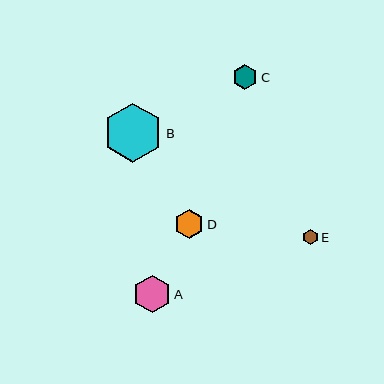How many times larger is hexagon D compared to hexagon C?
Hexagon D is approximately 1.2 times the size of hexagon C.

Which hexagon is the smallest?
Hexagon E is the smallest with a size of approximately 16 pixels.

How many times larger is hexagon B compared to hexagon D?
Hexagon B is approximately 2.0 times the size of hexagon D.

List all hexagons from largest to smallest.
From largest to smallest: B, A, D, C, E.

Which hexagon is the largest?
Hexagon B is the largest with a size of approximately 60 pixels.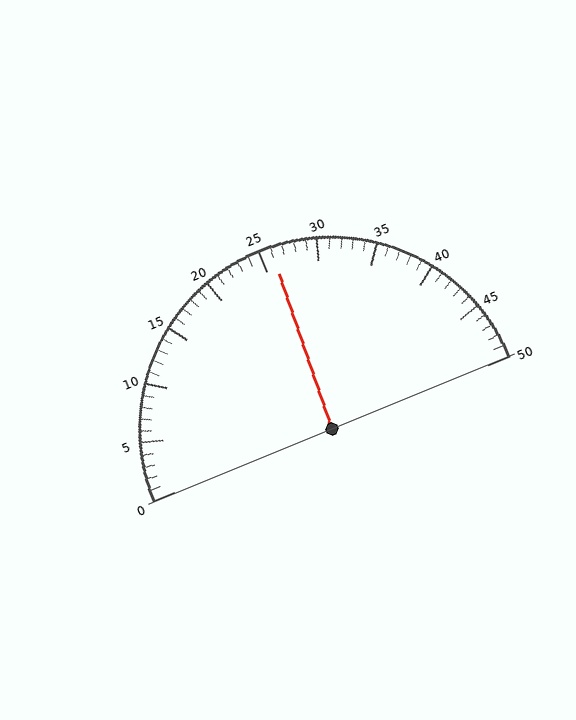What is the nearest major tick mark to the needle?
The nearest major tick mark is 25.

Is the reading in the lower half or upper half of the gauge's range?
The reading is in the upper half of the range (0 to 50).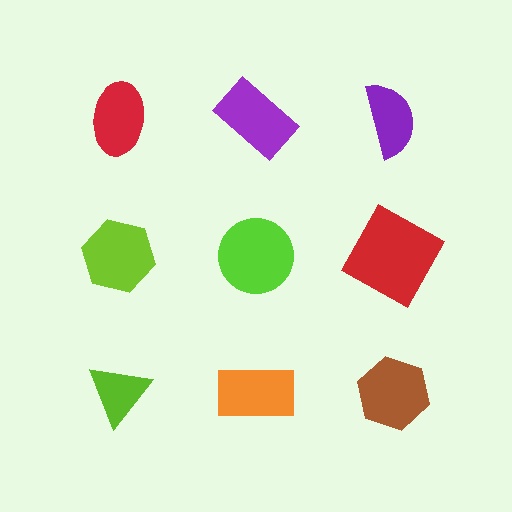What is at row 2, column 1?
A lime hexagon.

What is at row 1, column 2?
A purple rectangle.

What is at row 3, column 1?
A lime triangle.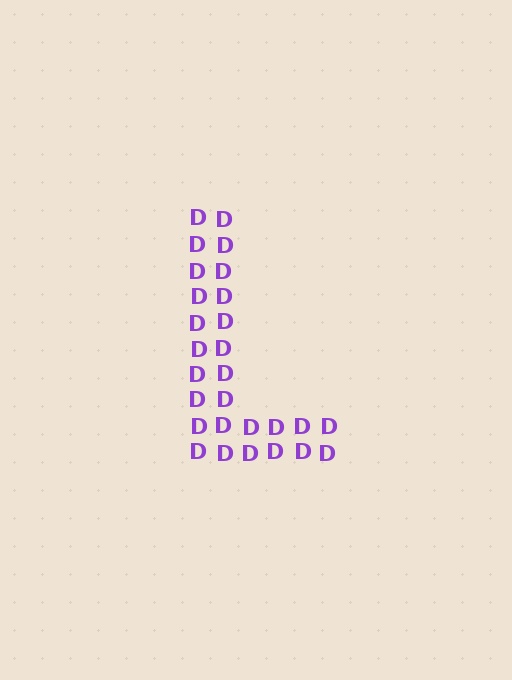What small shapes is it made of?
It is made of small letter D's.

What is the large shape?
The large shape is the letter L.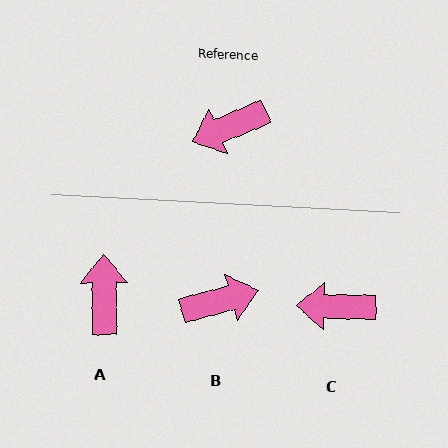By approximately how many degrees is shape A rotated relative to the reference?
Approximately 112 degrees clockwise.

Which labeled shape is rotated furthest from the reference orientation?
B, about 173 degrees away.